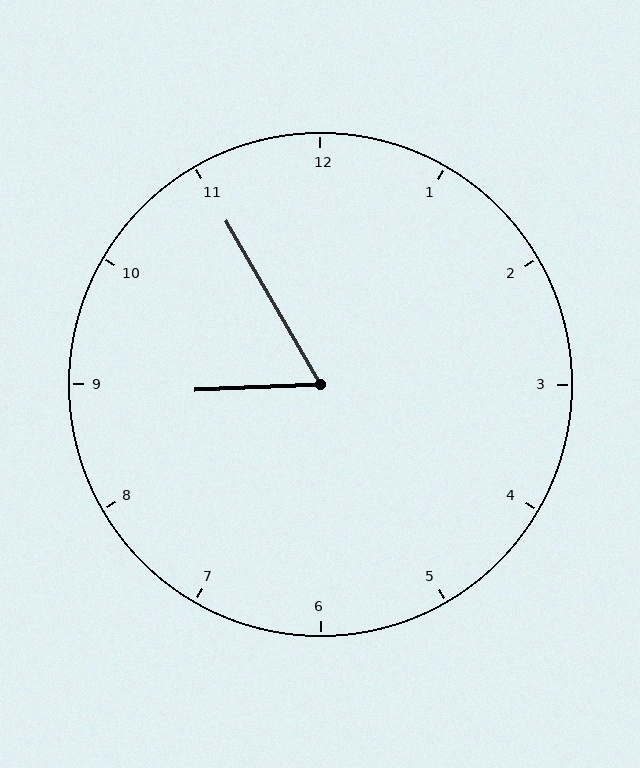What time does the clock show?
8:55.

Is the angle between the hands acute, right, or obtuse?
It is acute.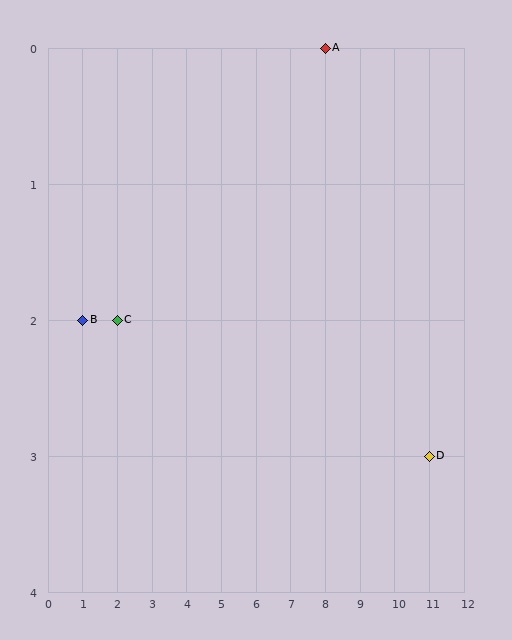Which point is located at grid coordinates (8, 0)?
Point A is at (8, 0).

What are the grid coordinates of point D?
Point D is at grid coordinates (11, 3).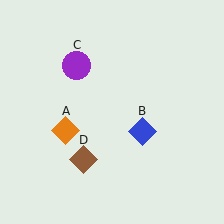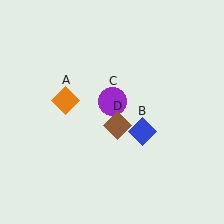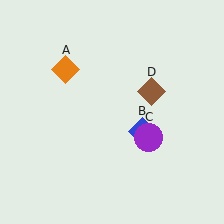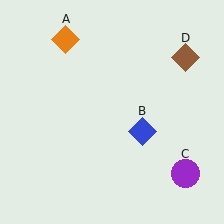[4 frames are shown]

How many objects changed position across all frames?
3 objects changed position: orange diamond (object A), purple circle (object C), brown diamond (object D).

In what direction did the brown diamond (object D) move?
The brown diamond (object D) moved up and to the right.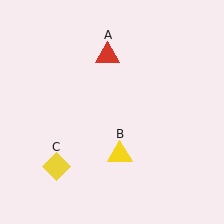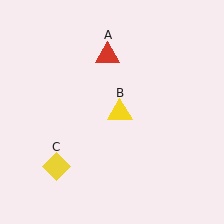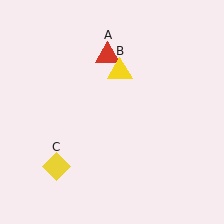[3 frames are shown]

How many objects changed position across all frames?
1 object changed position: yellow triangle (object B).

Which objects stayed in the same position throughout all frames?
Red triangle (object A) and yellow diamond (object C) remained stationary.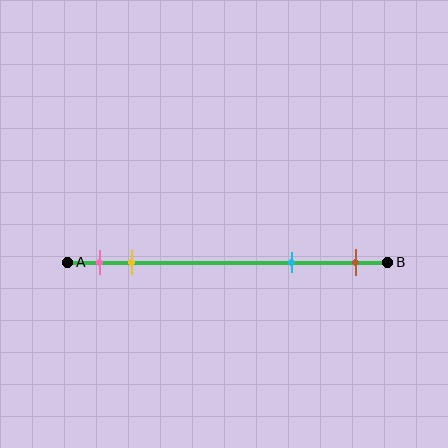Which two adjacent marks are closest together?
The pink and yellow marks are the closest adjacent pair.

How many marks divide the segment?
There are 4 marks dividing the segment.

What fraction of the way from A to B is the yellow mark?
The yellow mark is approximately 20% (0.2) of the way from A to B.